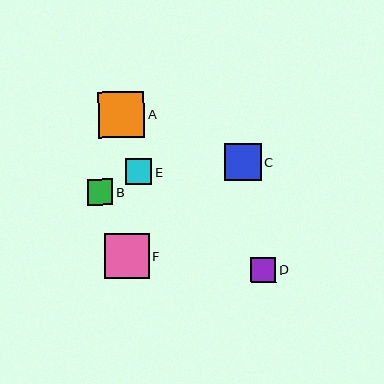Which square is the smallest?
Square D is the smallest with a size of approximately 25 pixels.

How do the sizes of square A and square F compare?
Square A and square F are approximately the same size.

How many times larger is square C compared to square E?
Square C is approximately 1.4 times the size of square E.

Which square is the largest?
Square A is the largest with a size of approximately 46 pixels.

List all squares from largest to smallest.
From largest to smallest: A, F, C, E, B, D.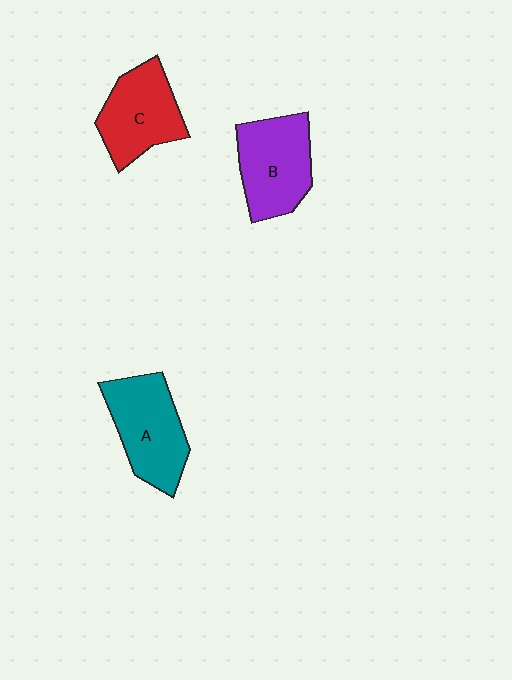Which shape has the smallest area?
Shape C (red).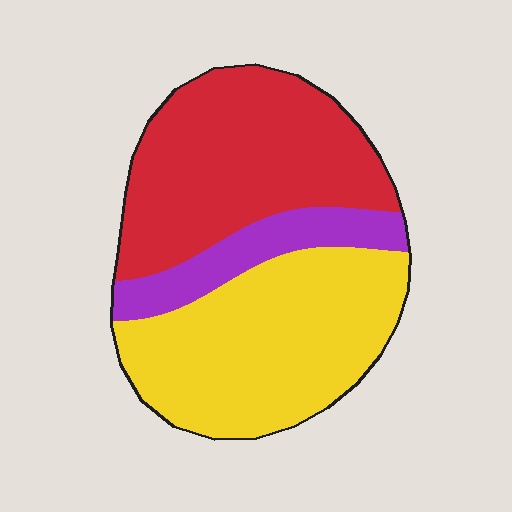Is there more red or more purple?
Red.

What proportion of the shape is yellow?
Yellow takes up between a quarter and a half of the shape.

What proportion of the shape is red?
Red takes up between a quarter and a half of the shape.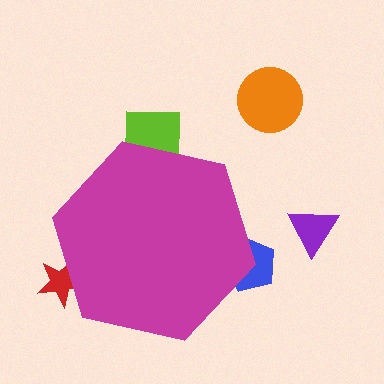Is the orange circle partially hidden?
No, the orange circle is fully visible.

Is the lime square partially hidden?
Yes, the lime square is partially hidden behind the magenta hexagon.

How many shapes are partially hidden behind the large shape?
3 shapes are partially hidden.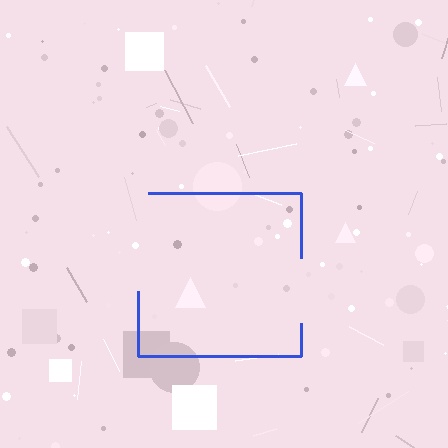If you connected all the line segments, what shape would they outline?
They would outline a square.